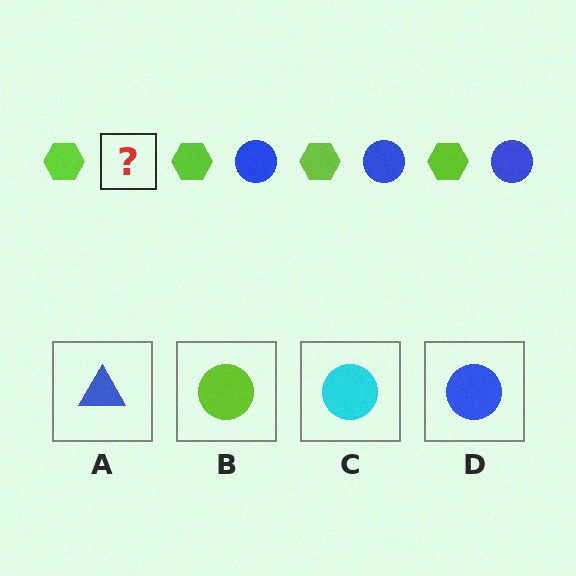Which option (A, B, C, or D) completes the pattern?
D.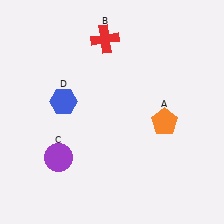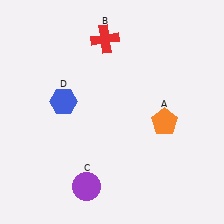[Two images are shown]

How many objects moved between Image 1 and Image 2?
1 object moved between the two images.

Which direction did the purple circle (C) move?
The purple circle (C) moved down.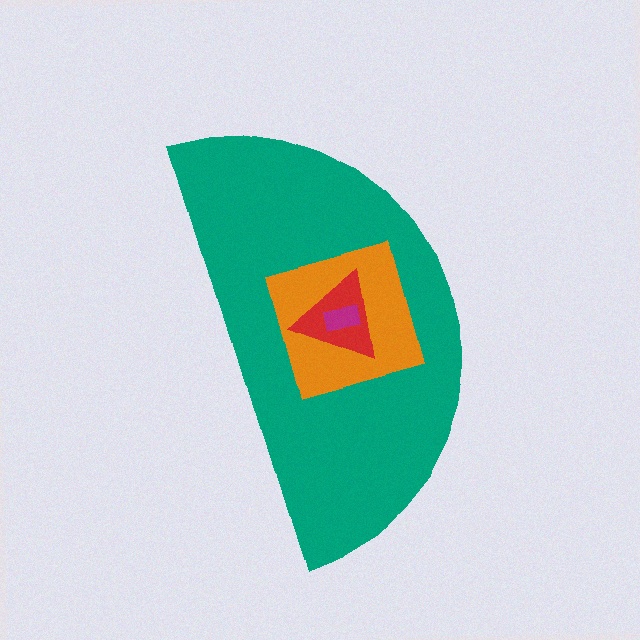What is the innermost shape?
The magenta rectangle.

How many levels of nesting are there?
4.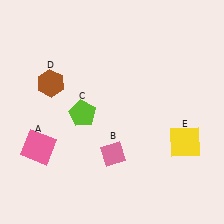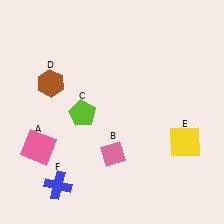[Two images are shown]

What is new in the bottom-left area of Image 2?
A blue cross (F) was added in the bottom-left area of Image 2.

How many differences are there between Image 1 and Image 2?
There is 1 difference between the two images.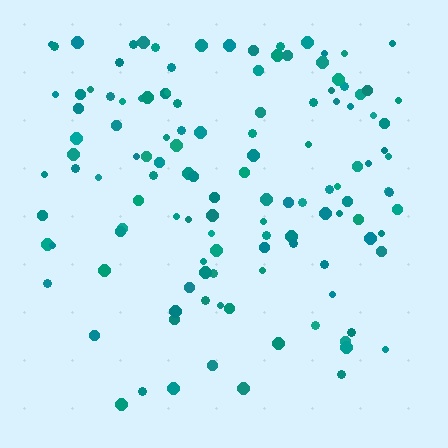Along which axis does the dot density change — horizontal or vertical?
Vertical.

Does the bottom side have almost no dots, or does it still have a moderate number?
Still a moderate number, just noticeably fewer than the top.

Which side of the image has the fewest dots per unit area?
The bottom.